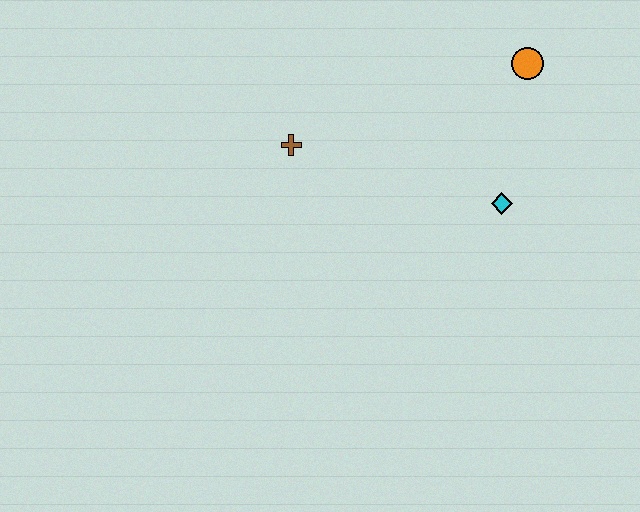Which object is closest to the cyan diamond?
The orange circle is closest to the cyan diamond.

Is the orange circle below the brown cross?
No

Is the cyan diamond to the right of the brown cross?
Yes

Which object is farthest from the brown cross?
The orange circle is farthest from the brown cross.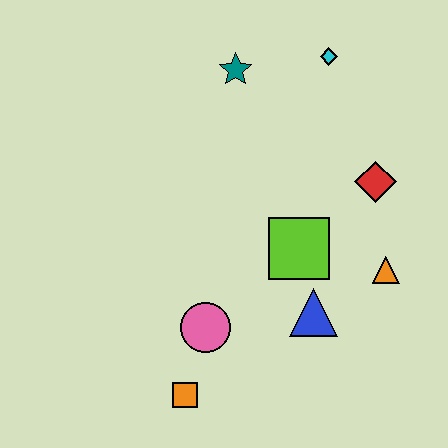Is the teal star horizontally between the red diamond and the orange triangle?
No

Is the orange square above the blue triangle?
No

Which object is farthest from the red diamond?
The orange square is farthest from the red diamond.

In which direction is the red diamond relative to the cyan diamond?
The red diamond is below the cyan diamond.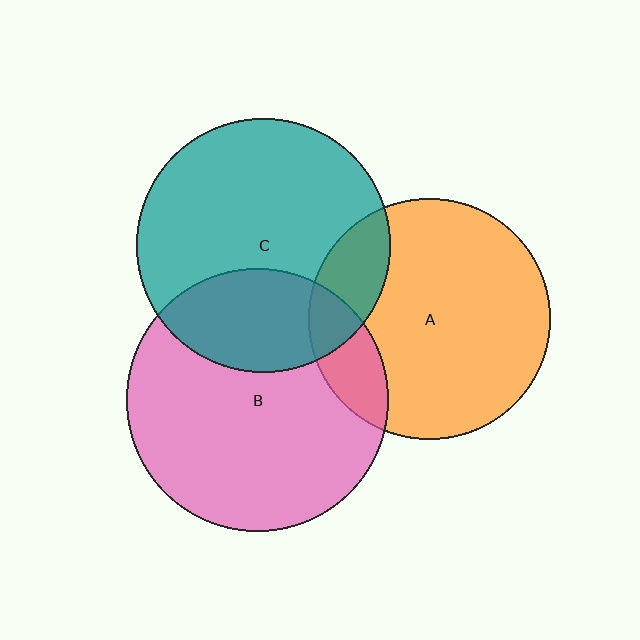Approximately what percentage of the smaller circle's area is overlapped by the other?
Approximately 30%.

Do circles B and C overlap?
Yes.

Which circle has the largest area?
Circle B (pink).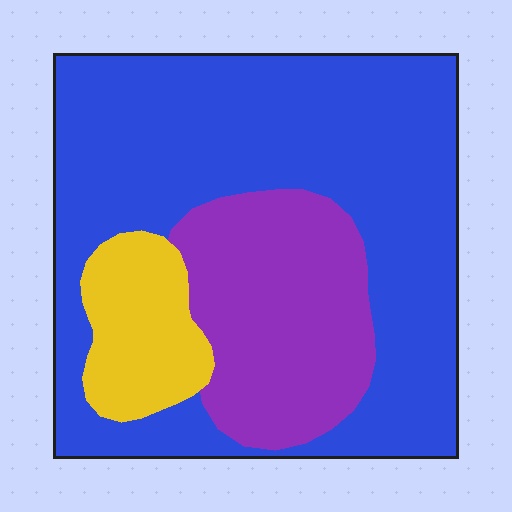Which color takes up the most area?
Blue, at roughly 65%.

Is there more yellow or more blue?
Blue.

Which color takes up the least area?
Yellow, at roughly 10%.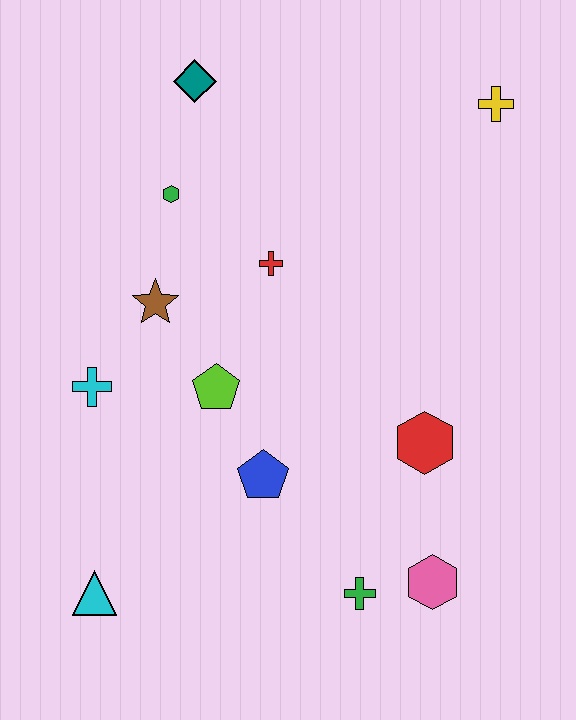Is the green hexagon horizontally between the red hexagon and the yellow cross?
No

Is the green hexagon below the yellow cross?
Yes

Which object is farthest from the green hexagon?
The pink hexagon is farthest from the green hexagon.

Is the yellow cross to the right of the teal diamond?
Yes